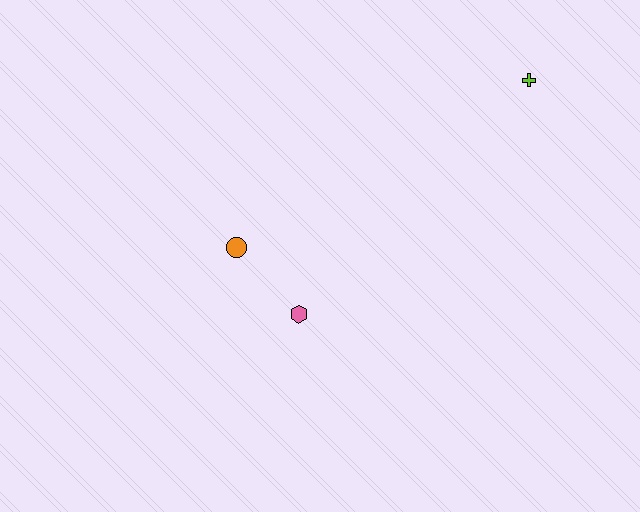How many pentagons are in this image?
There are no pentagons.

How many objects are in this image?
There are 3 objects.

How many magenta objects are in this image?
There are no magenta objects.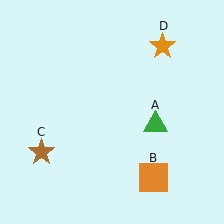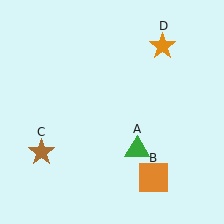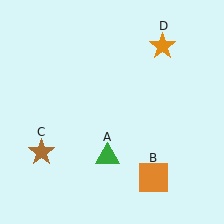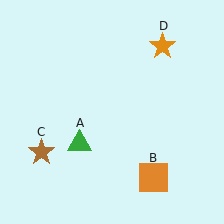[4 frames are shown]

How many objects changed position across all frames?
1 object changed position: green triangle (object A).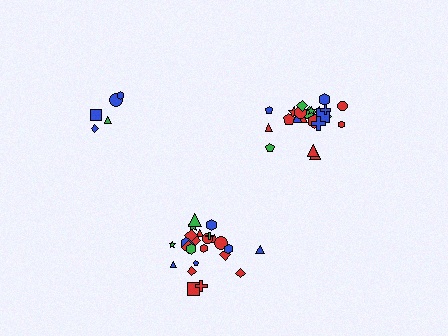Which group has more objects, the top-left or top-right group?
The top-right group.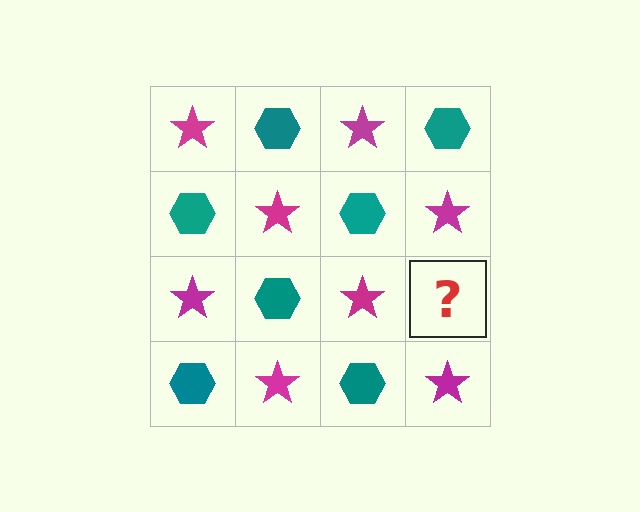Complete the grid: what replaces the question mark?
The question mark should be replaced with a teal hexagon.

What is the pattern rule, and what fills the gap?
The rule is that it alternates magenta star and teal hexagon in a checkerboard pattern. The gap should be filled with a teal hexagon.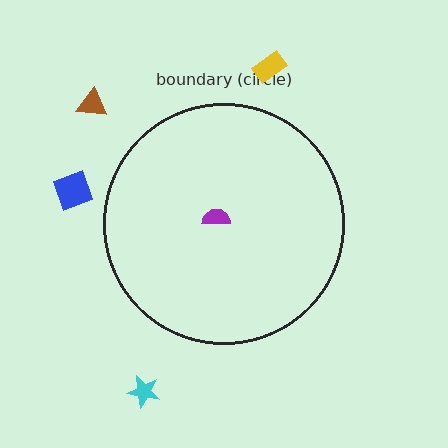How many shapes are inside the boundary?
1 inside, 4 outside.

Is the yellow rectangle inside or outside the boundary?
Outside.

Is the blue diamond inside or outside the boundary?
Outside.